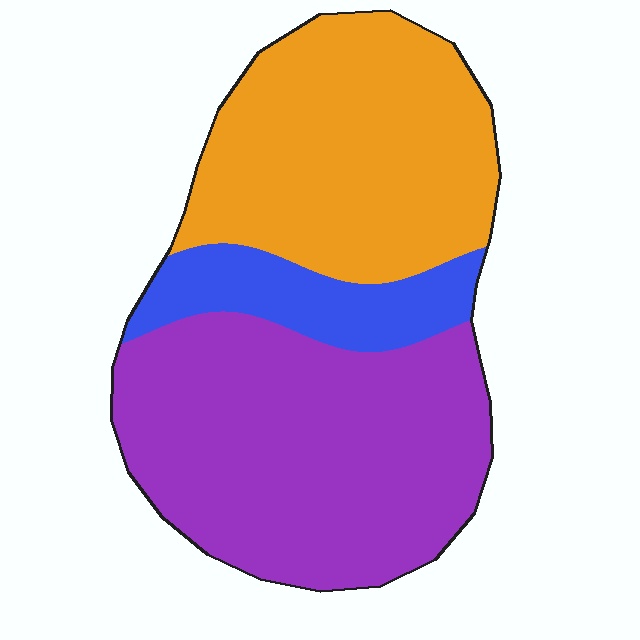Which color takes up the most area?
Purple, at roughly 50%.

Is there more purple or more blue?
Purple.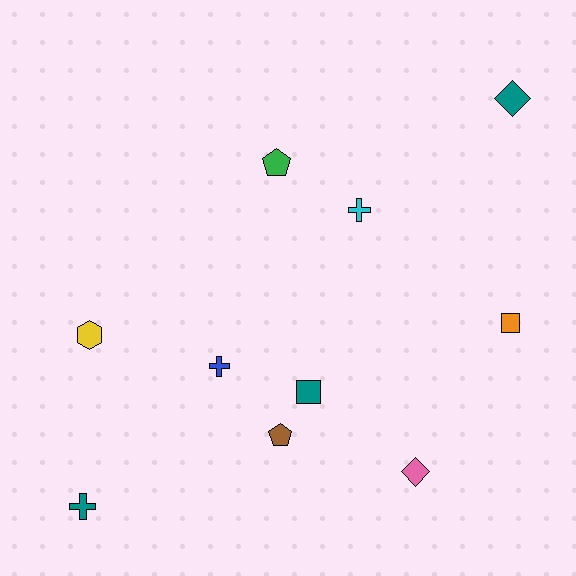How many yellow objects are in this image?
There is 1 yellow object.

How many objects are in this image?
There are 10 objects.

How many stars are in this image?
There are no stars.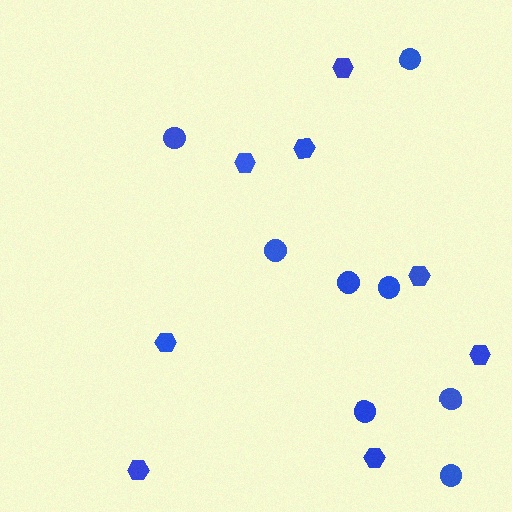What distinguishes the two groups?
There are 2 groups: one group of hexagons (8) and one group of circles (8).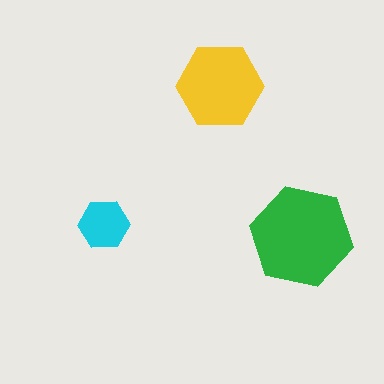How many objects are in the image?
There are 3 objects in the image.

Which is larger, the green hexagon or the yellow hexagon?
The green one.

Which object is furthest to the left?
The cyan hexagon is leftmost.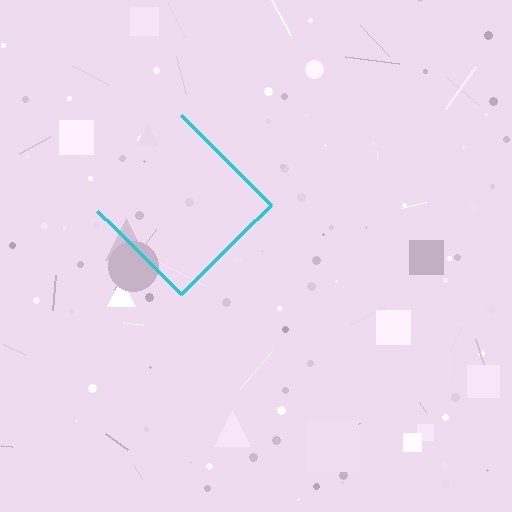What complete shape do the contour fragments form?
The contour fragments form a diamond.